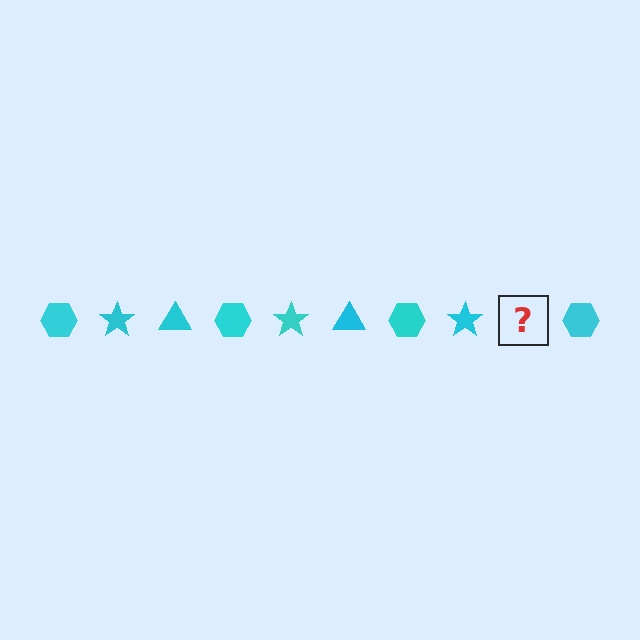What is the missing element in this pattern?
The missing element is a cyan triangle.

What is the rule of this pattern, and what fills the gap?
The rule is that the pattern cycles through hexagon, star, triangle shapes in cyan. The gap should be filled with a cyan triangle.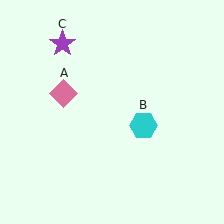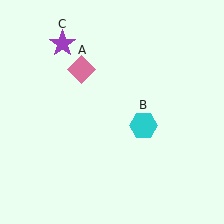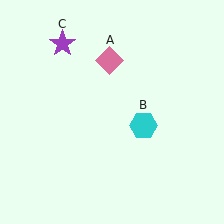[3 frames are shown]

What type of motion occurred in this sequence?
The pink diamond (object A) rotated clockwise around the center of the scene.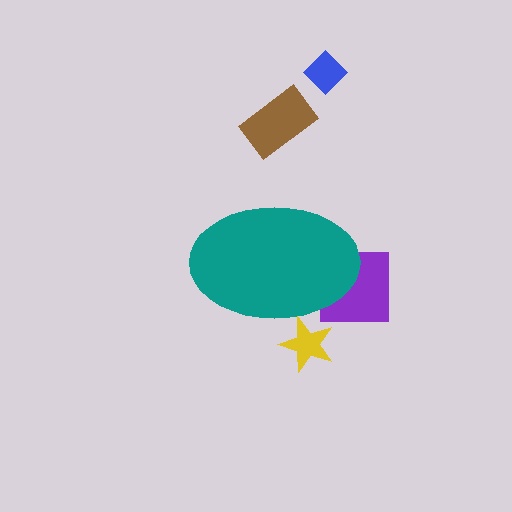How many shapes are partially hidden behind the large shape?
2 shapes are partially hidden.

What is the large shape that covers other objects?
A teal ellipse.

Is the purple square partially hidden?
Yes, the purple square is partially hidden behind the teal ellipse.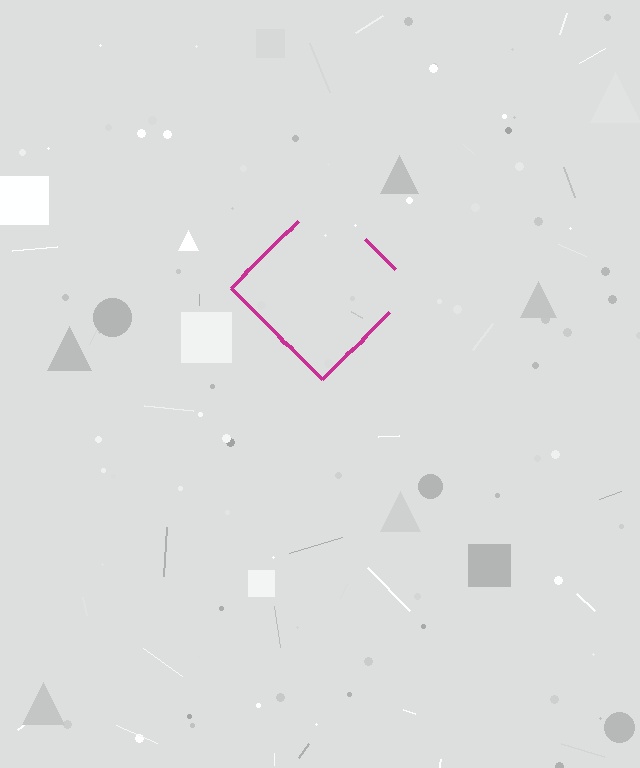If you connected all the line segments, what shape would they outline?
They would outline a diamond.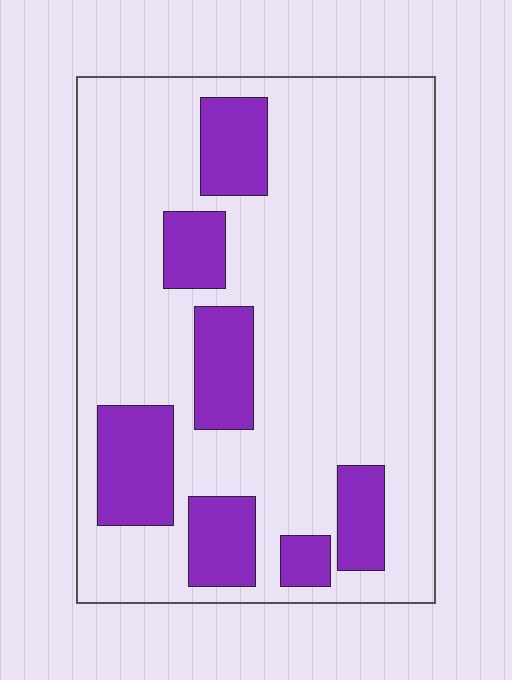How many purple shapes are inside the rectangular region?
7.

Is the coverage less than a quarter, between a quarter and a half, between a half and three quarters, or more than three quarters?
Less than a quarter.